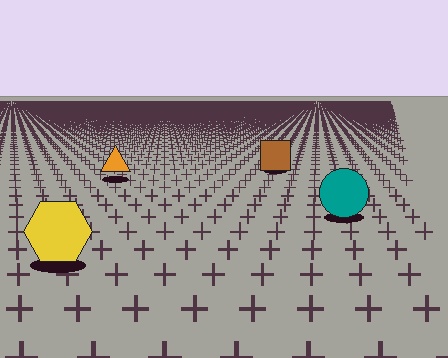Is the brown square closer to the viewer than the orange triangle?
No. The orange triangle is closer — you can tell from the texture gradient: the ground texture is coarser near it.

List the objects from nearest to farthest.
From nearest to farthest: the yellow hexagon, the teal circle, the orange triangle, the brown square.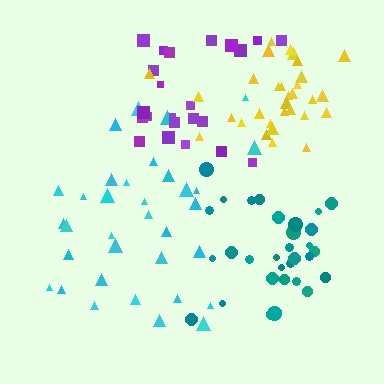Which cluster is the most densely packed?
Yellow.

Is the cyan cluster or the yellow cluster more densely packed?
Yellow.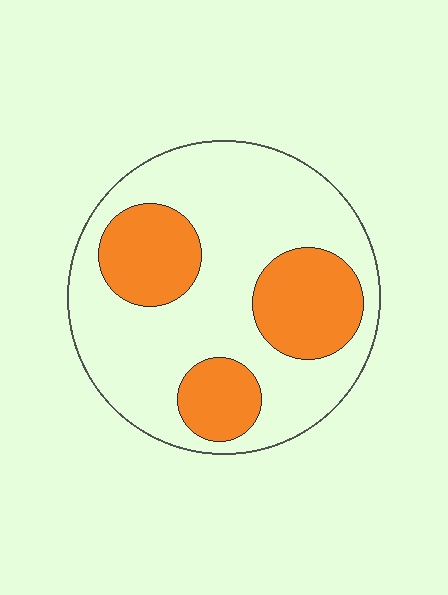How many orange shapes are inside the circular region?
3.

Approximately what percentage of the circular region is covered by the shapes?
Approximately 30%.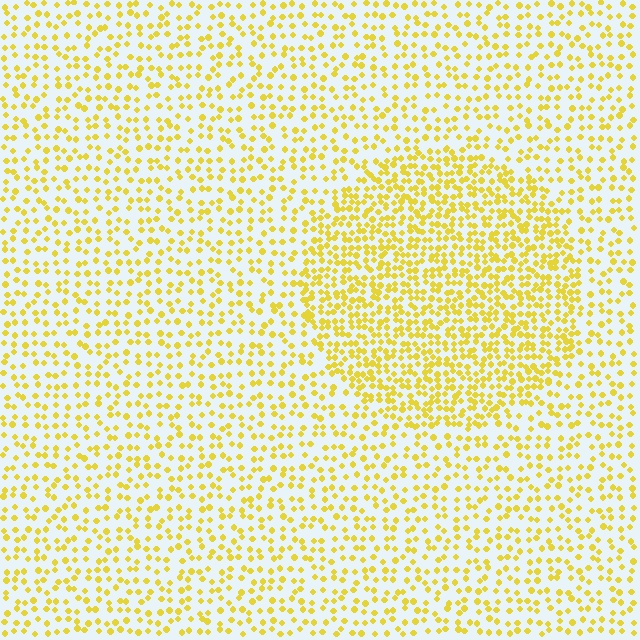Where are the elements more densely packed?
The elements are more densely packed inside the circle boundary.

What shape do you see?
I see a circle.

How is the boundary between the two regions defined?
The boundary is defined by a change in element density (approximately 1.9x ratio). All elements are the same color, size, and shape.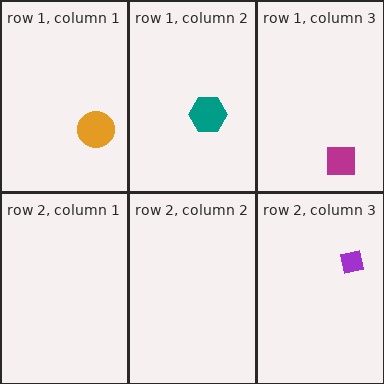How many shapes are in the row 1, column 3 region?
1.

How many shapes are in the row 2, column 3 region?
1.